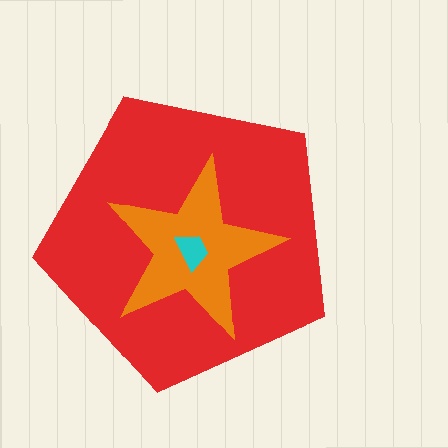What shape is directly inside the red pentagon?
The orange star.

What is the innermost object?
The cyan trapezoid.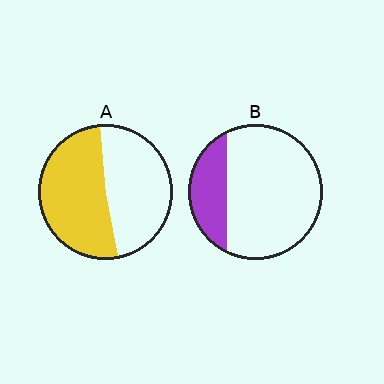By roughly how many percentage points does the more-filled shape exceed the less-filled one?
By roughly 30 percentage points (A over B).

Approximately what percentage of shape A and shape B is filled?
A is approximately 50% and B is approximately 25%.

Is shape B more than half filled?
No.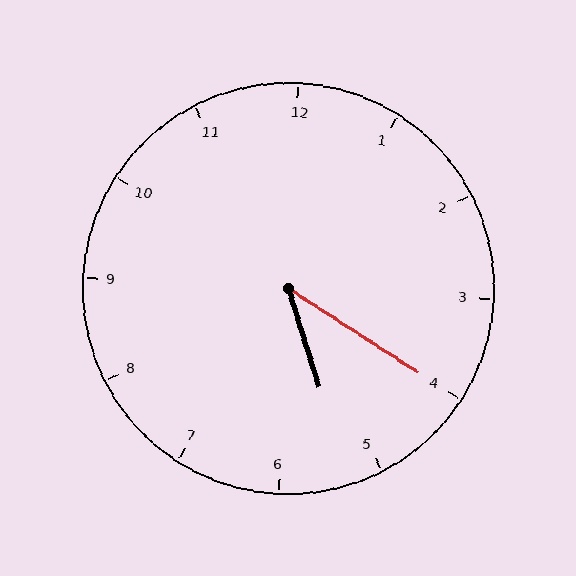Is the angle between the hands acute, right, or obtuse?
It is acute.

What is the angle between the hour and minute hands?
Approximately 40 degrees.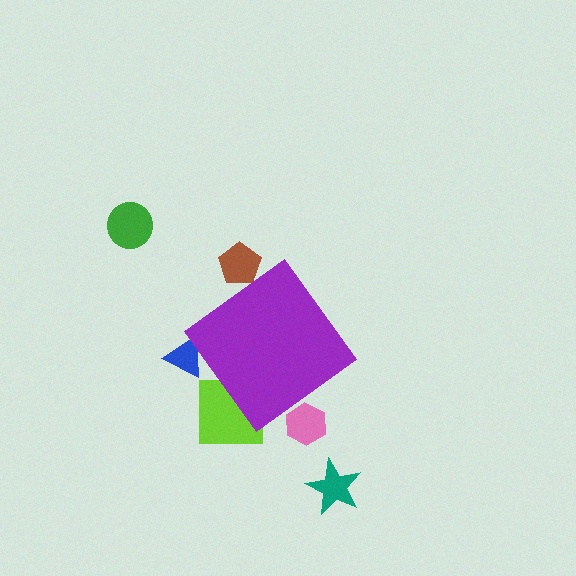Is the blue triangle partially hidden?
Yes, the blue triangle is partially hidden behind the purple diamond.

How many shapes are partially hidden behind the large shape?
4 shapes are partially hidden.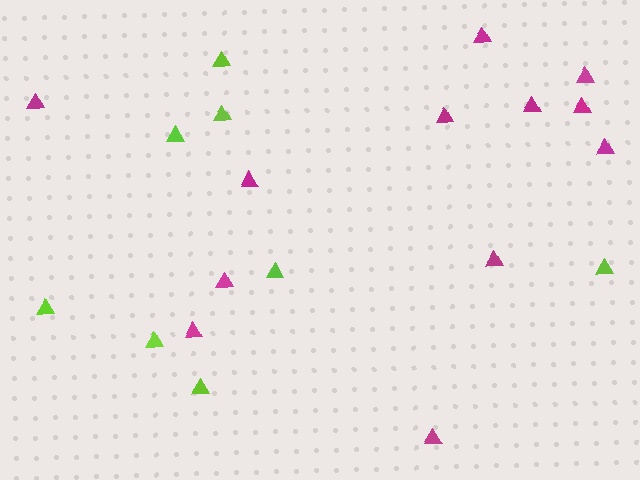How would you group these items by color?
There are 2 groups: one group of lime triangles (8) and one group of magenta triangles (12).